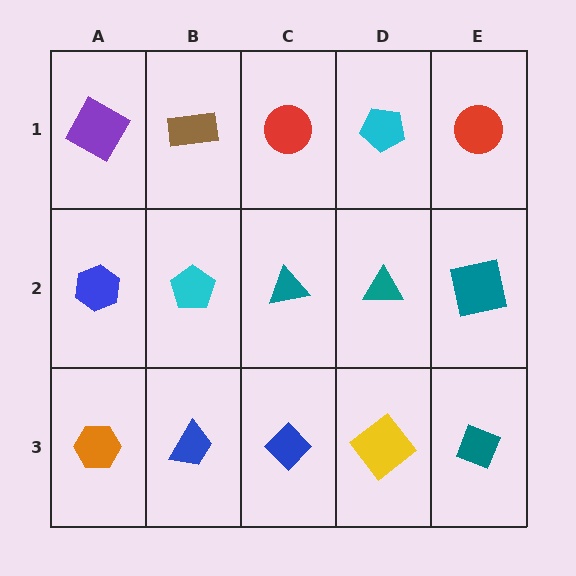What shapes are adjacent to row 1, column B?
A cyan pentagon (row 2, column B), a purple square (row 1, column A), a red circle (row 1, column C).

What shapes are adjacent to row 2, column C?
A red circle (row 1, column C), a blue diamond (row 3, column C), a cyan pentagon (row 2, column B), a teal triangle (row 2, column D).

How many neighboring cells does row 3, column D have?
3.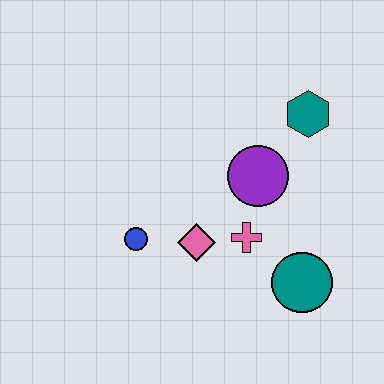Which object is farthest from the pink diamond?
The teal hexagon is farthest from the pink diamond.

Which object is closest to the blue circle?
The pink diamond is closest to the blue circle.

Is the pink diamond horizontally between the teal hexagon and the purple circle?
No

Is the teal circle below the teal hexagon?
Yes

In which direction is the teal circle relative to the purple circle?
The teal circle is below the purple circle.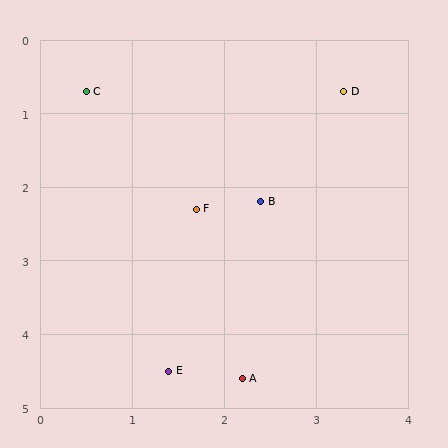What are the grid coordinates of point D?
Point D is at approximately (3.3, 0.7).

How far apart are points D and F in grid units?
Points D and F are about 2.3 grid units apart.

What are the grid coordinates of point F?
Point F is at approximately (1.7, 2.3).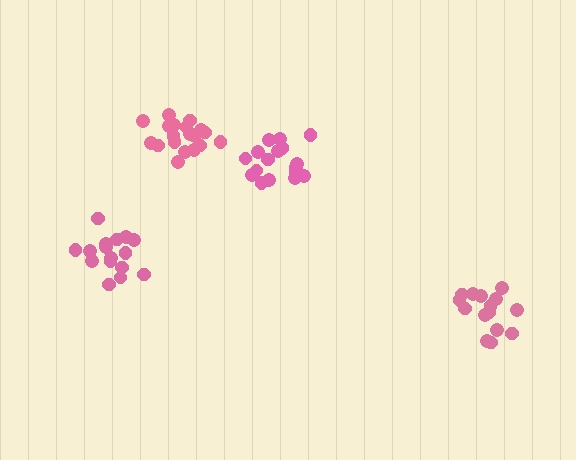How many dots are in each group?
Group 1: 17 dots, Group 2: 19 dots, Group 3: 15 dots, Group 4: 16 dots (67 total).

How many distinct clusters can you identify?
There are 4 distinct clusters.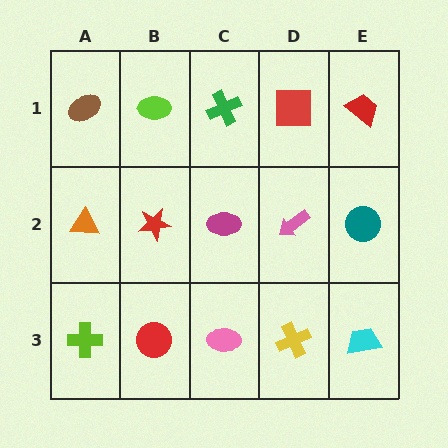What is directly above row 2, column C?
A green cross.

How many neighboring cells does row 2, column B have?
4.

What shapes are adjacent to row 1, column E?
A teal circle (row 2, column E), a red square (row 1, column D).